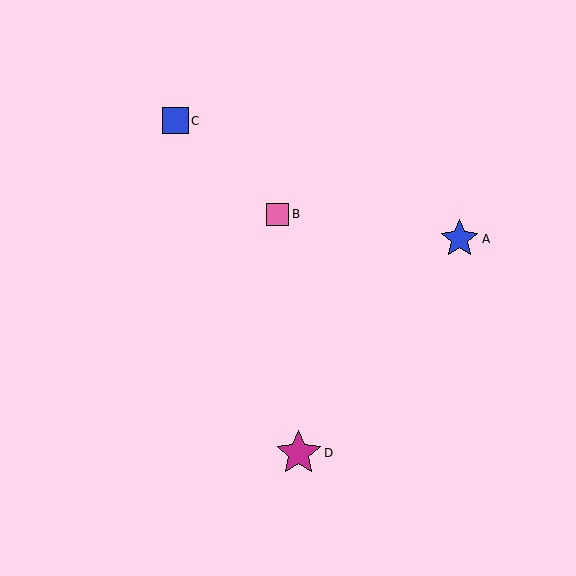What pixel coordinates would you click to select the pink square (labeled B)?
Click at (277, 214) to select the pink square B.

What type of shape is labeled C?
Shape C is a blue square.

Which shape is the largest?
The magenta star (labeled D) is the largest.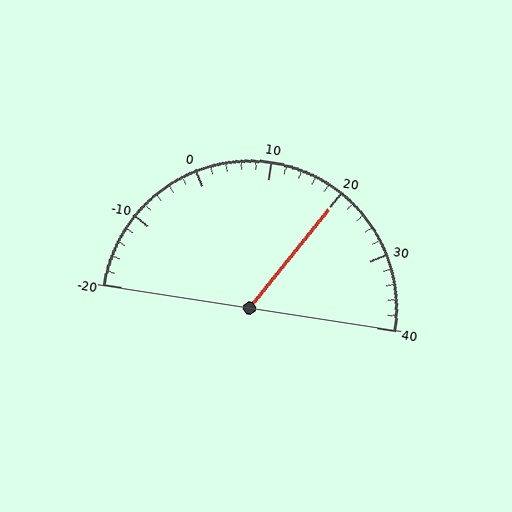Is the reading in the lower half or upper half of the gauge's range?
The reading is in the upper half of the range (-20 to 40).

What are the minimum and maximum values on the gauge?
The gauge ranges from -20 to 40.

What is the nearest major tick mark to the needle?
The nearest major tick mark is 20.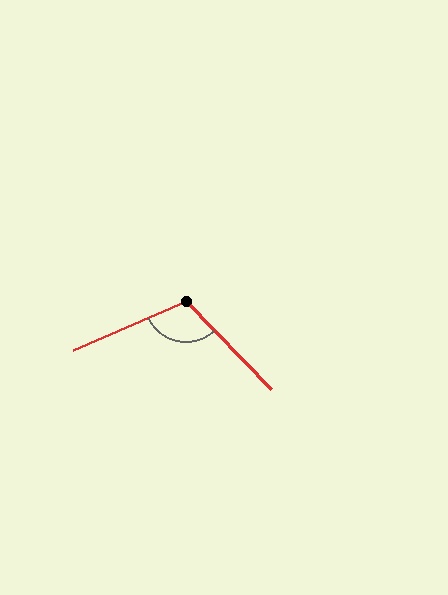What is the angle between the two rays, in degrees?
Approximately 110 degrees.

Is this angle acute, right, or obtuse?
It is obtuse.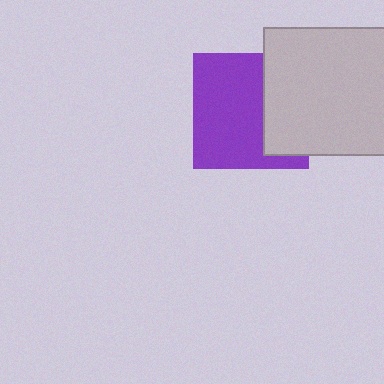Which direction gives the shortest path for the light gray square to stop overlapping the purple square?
Moving right gives the shortest separation.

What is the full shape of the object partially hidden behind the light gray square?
The partially hidden object is a purple square.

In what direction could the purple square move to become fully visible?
The purple square could move left. That would shift it out from behind the light gray square entirely.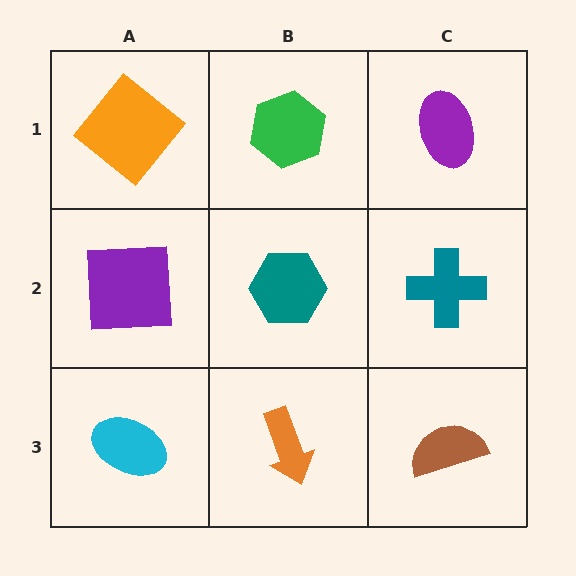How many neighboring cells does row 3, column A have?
2.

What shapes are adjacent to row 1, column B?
A teal hexagon (row 2, column B), an orange diamond (row 1, column A), a purple ellipse (row 1, column C).